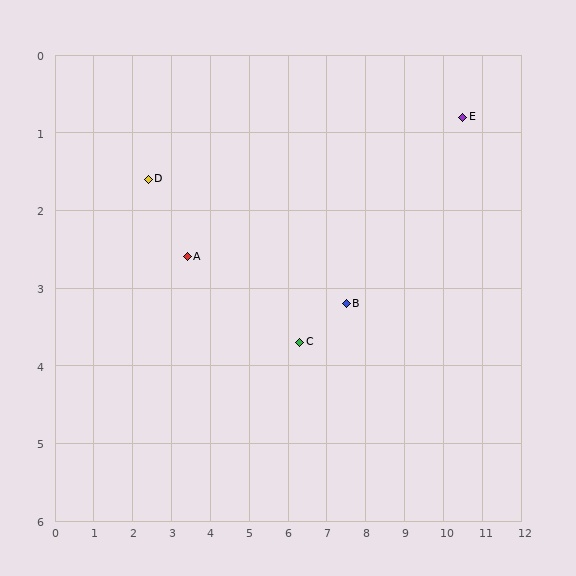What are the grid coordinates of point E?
Point E is at approximately (10.5, 0.8).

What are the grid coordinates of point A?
Point A is at approximately (3.4, 2.6).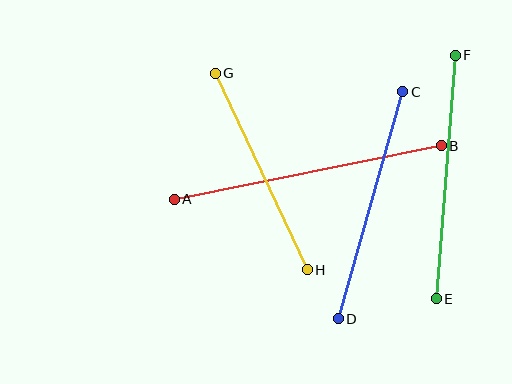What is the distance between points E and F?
The distance is approximately 244 pixels.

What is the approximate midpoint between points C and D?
The midpoint is at approximately (370, 205) pixels.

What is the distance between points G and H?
The distance is approximately 217 pixels.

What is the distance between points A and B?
The distance is approximately 273 pixels.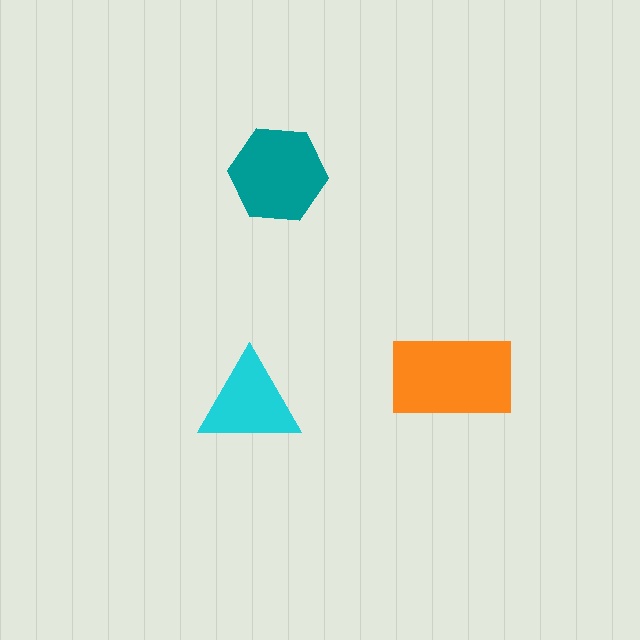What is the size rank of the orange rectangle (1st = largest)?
1st.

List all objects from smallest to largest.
The cyan triangle, the teal hexagon, the orange rectangle.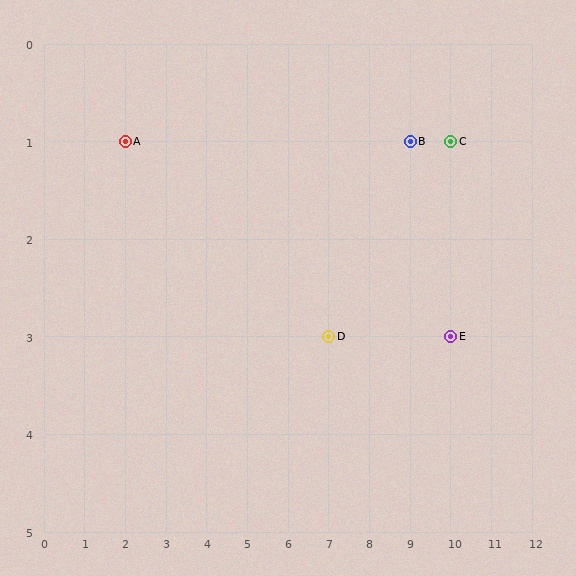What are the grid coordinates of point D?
Point D is at grid coordinates (7, 3).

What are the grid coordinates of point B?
Point B is at grid coordinates (9, 1).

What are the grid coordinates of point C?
Point C is at grid coordinates (10, 1).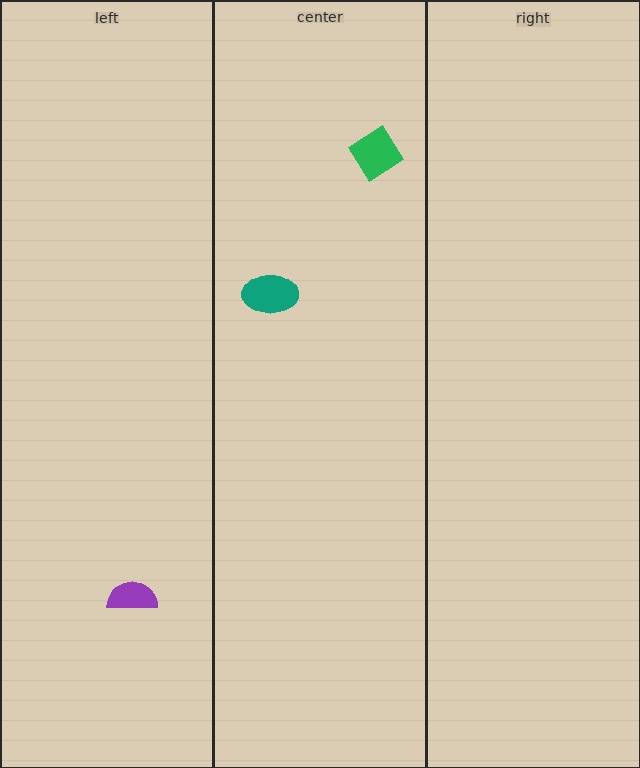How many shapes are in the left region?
1.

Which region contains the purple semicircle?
The left region.